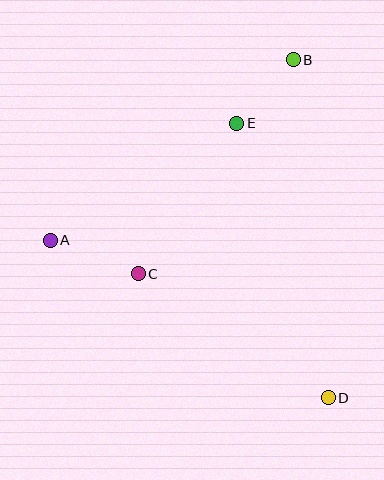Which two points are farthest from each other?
Points B and D are farthest from each other.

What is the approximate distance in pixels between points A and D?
The distance between A and D is approximately 320 pixels.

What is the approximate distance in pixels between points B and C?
The distance between B and C is approximately 264 pixels.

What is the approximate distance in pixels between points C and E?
The distance between C and E is approximately 180 pixels.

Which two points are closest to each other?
Points B and E are closest to each other.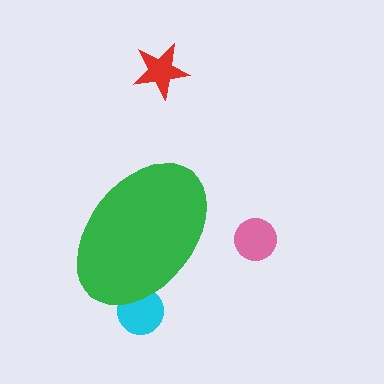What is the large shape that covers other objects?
A green ellipse.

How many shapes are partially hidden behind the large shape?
1 shape is partially hidden.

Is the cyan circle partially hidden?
Yes, the cyan circle is partially hidden behind the green ellipse.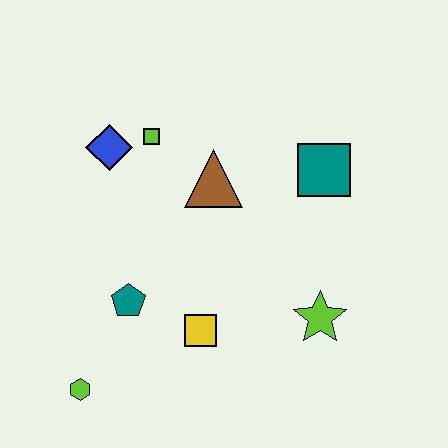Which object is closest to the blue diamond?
The lime square is closest to the blue diamond.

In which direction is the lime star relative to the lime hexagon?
The lime star is to the right of the lime hexagon.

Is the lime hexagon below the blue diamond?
Yes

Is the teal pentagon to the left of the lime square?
Yes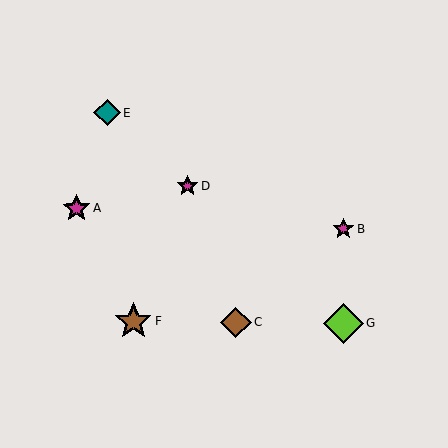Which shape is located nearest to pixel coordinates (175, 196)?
The magenta star (labeled D) at (187, 186) is nearest to that location.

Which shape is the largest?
The lime diamond (labeled G) is the largest.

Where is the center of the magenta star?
The center of the magenta star is at (187, 186).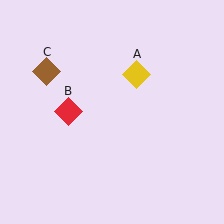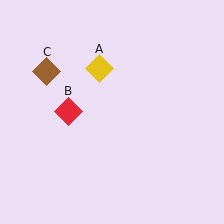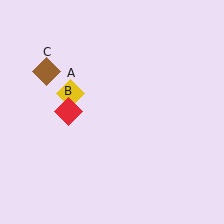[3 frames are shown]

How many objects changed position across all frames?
1 object changed position: yellow diamond (object A).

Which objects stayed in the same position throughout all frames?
Red diamond (object B) and brown diamond (object C) remained stationary.